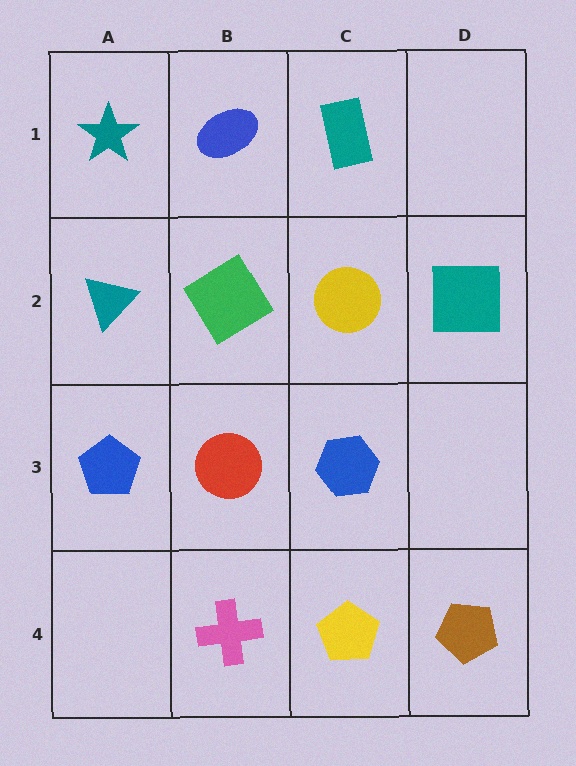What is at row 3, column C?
A blue hexagon.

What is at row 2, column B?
A green diamond.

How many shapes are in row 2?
4 shapes.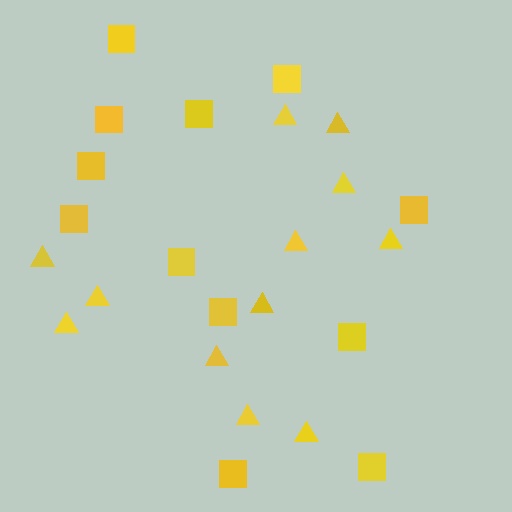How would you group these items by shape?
There are 2 groups: one group of squares (12) and one group of triangles (12).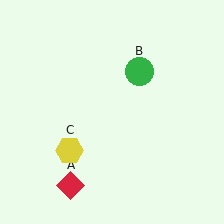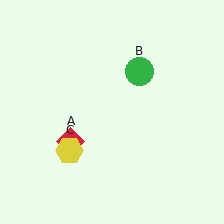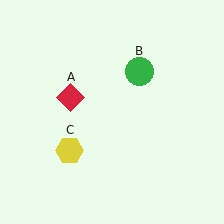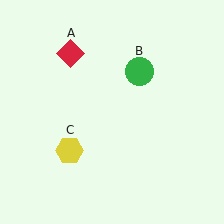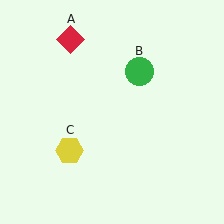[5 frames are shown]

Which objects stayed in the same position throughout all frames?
Green circle (object B) and yellow hexagon (object C) remained stationary.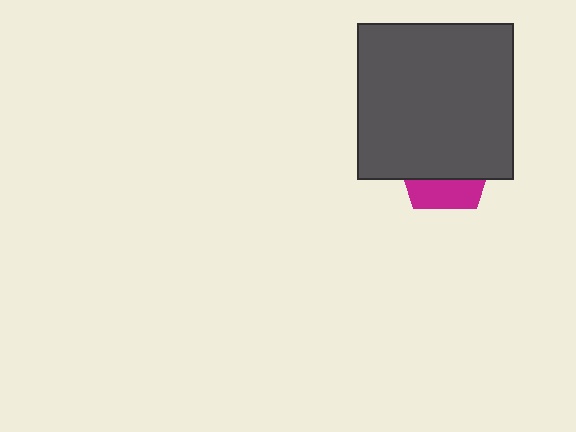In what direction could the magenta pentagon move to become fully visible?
The magenta pentagon could move down. That would shift it out from behind the dark gray square entirely.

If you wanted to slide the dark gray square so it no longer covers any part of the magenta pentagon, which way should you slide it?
Slide it up — that is the most direct way to separate the two shapes.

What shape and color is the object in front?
The object in front is a dark gray square.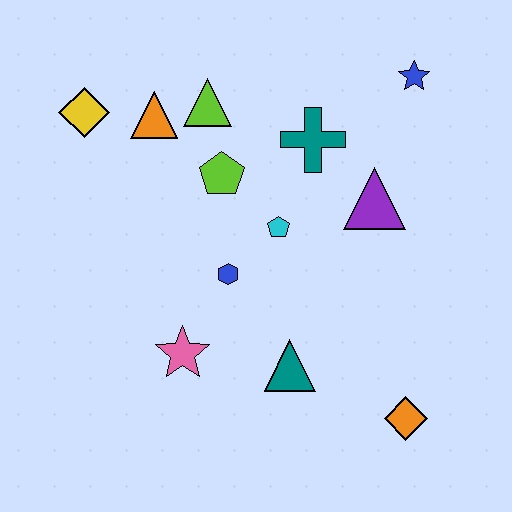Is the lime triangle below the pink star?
No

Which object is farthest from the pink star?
The blue star is farthest from the pink star.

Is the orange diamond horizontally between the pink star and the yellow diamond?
No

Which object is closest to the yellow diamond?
The orange triangle is closest to the yellow diamond.